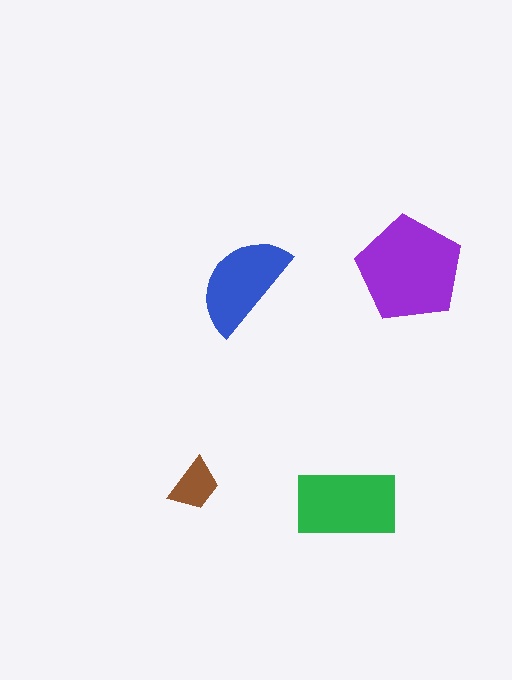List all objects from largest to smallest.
The purple pentagon, the green rectangle, the blue semicircle, the brown trapezoid.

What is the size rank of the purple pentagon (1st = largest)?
1st.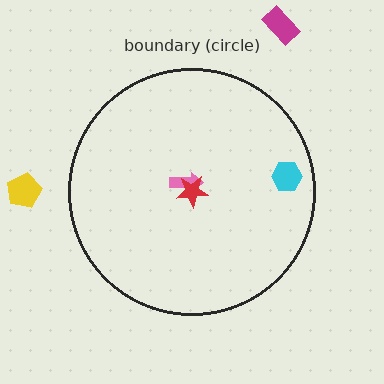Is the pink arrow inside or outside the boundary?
Inside.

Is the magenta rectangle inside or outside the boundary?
Outside.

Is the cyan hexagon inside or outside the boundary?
Inside.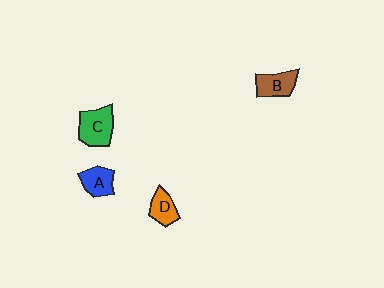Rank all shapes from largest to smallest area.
From largest to smallest: C (green), B (brown), A (blue), D (orange).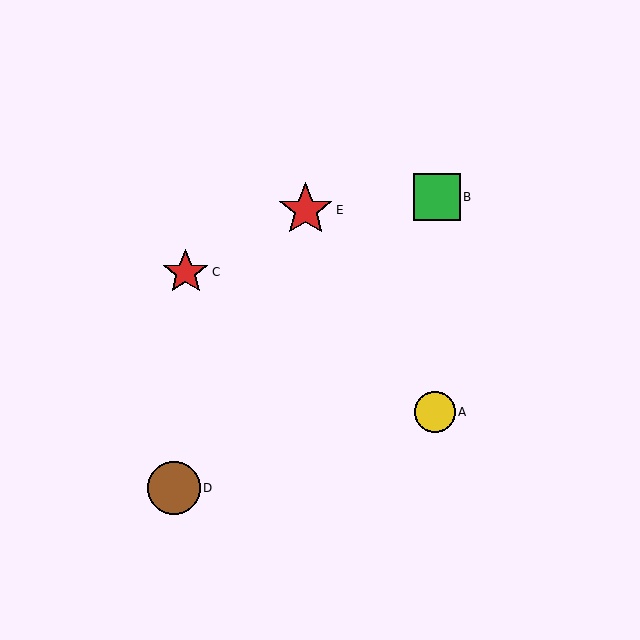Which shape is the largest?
The red star (labeled E) is the largest.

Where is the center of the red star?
The center of the red star is at (186, 272).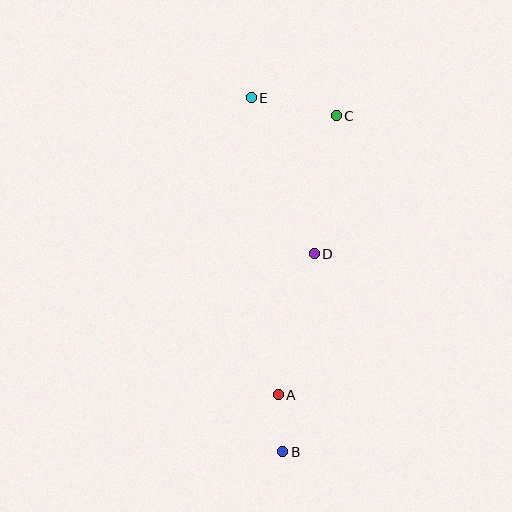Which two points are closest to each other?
Points A and B are closest to each other.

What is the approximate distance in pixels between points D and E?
The distance between D and E is approximately 168 pixels.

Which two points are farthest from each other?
Points B and E are farthest from each other.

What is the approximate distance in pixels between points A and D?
The distance between A and D is approximately 146 pixels.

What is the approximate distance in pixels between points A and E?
The distance between A and E is approximately 298 pixels.